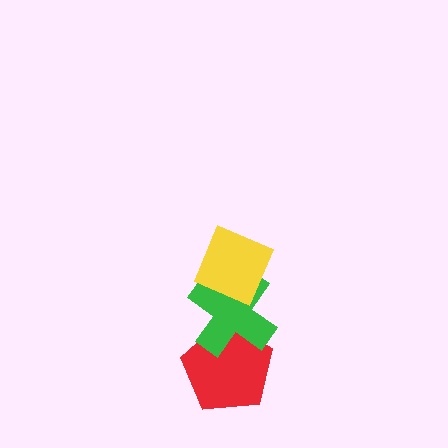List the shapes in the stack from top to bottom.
From top to bottom: the yellow diamond, the green cross, the red pentagon.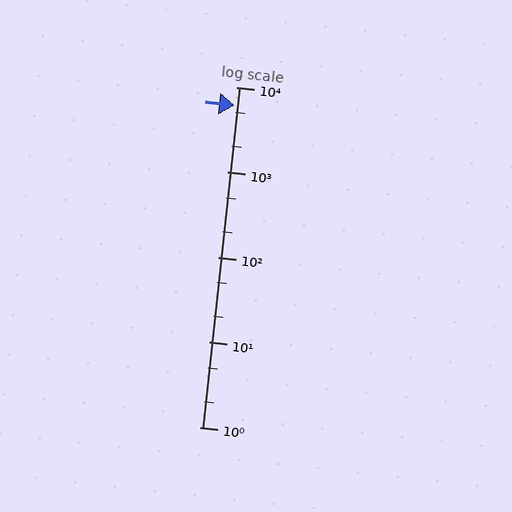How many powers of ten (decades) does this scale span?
The scale spans 4 decades, from 1 to 10000.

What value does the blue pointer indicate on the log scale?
The pointer indicates approximately 6100.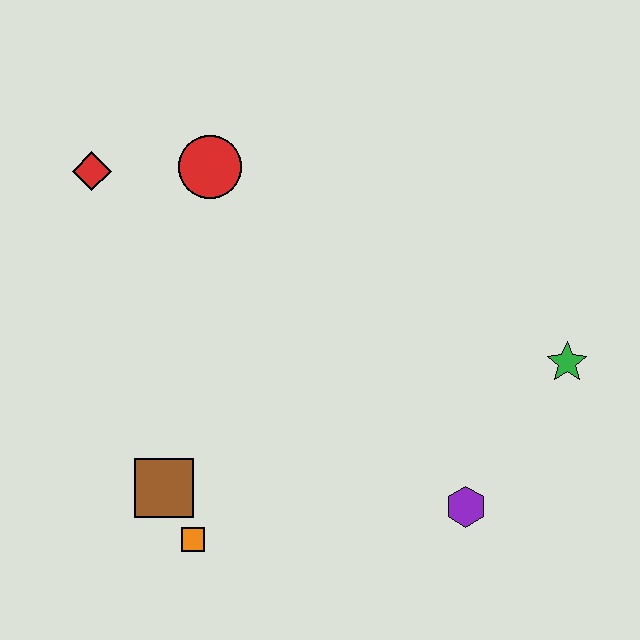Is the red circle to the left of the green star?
Yes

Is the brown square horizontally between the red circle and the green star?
No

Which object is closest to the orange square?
The brown square is closest to the orange square.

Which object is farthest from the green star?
The red diamond is farthest from the green star.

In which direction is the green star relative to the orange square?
The green star is to the right of the orange square.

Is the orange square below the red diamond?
Yes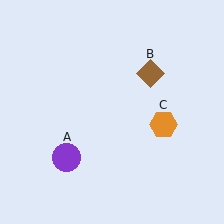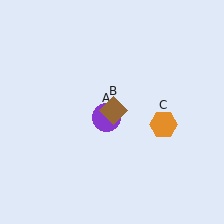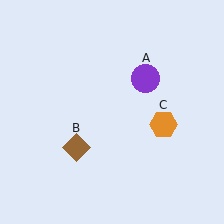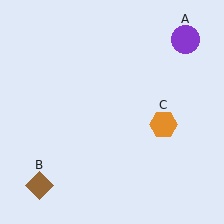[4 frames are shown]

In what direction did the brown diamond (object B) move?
The brown diamond (object B) moved down and to the left.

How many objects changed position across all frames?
2 objects changed position: purple circle (object A), brown diamond (object B).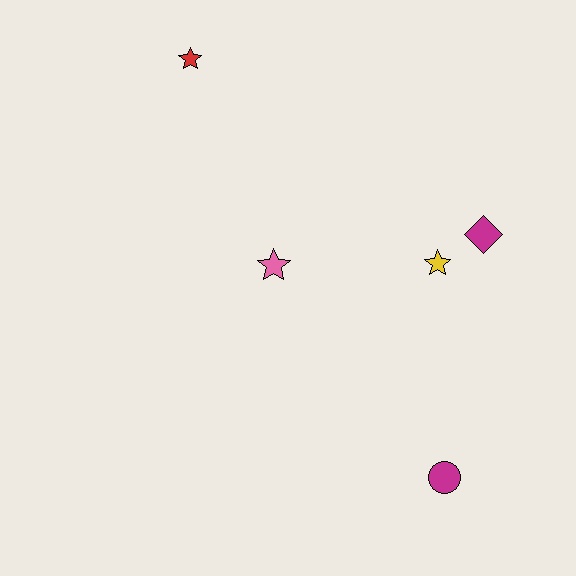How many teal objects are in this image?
There are no teal objects.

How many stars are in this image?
There are 3 stars.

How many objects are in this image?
There are 5 objects.